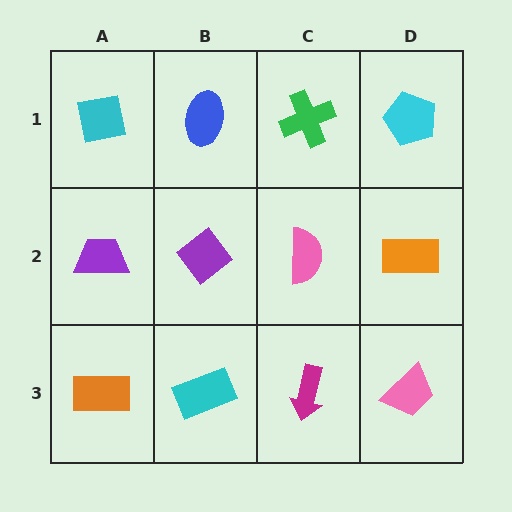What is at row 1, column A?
A cyan square.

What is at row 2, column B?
A purple diamond.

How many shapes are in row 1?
4 shapes.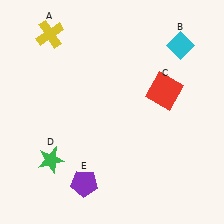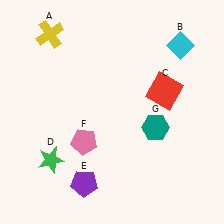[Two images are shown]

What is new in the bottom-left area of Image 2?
A pink pentagon (F) was added in the bottom-left area of Image 2.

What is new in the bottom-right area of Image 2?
A teal hexagon (G) was added in the bottom-right area of Image 2.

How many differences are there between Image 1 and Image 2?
There are 2 differences between the two images.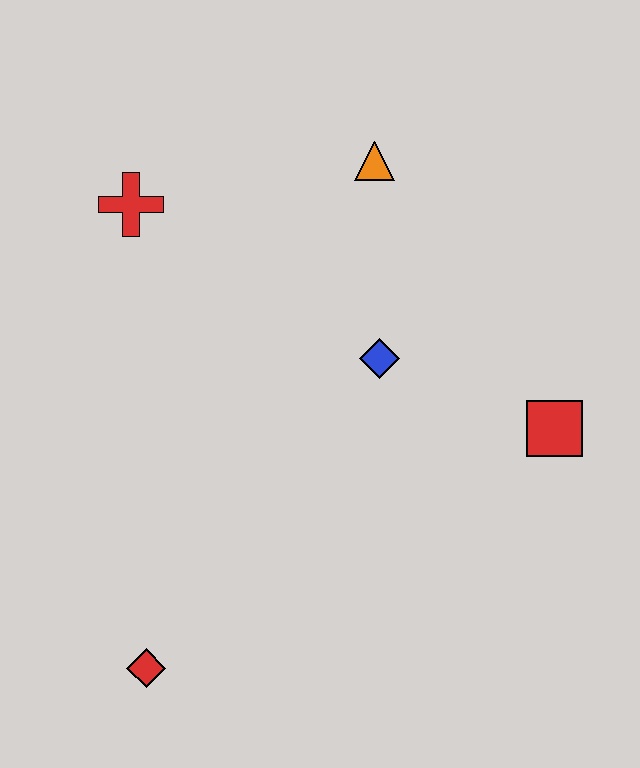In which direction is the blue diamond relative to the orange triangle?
The blue diamond is below the orange triangle.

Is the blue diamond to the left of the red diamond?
No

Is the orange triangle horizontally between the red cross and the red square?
Yes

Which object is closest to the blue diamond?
The red square is closest to the blue diamond.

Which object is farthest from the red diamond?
The orange triangle is farthest from the red diamond.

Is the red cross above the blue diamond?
Yes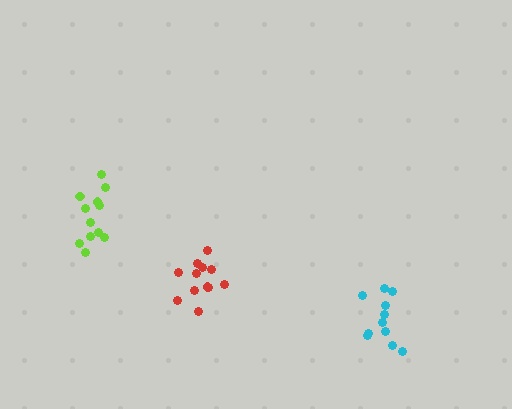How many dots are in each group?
Group 1: 13 dots, Group 2: 11 dots, Group 3: 12 dots (36 total).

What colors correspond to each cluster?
The clusters are colored: lime, cyan, red.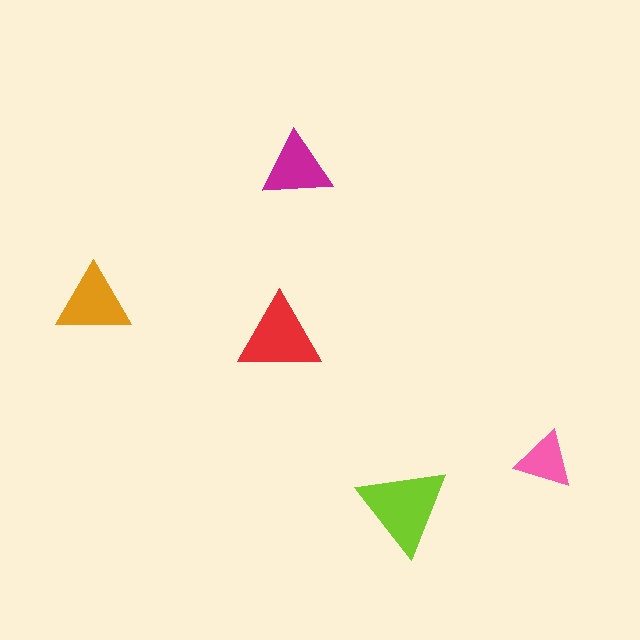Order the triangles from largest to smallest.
the lime one, the red one, the orange one, the magenta one, the pink one.